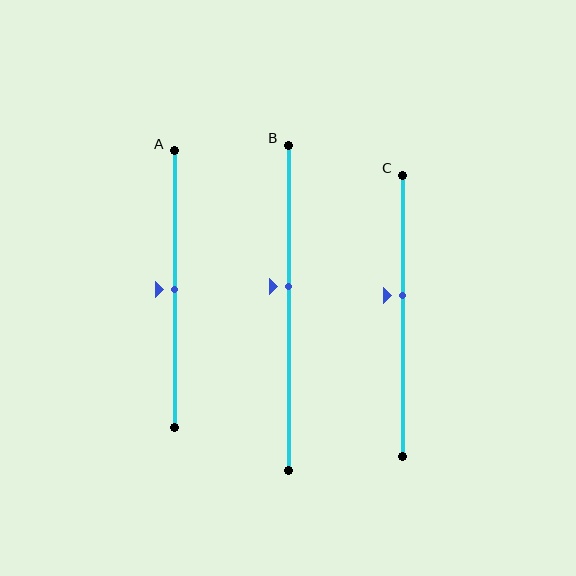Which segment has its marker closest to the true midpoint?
Segment A has its marker closest to the true midpoint.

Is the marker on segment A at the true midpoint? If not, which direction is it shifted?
Yes, the marker on segment A is at the true midpoint.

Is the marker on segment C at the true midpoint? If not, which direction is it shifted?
No, the marker on segment C is shifted upward by about 7% of the segment length.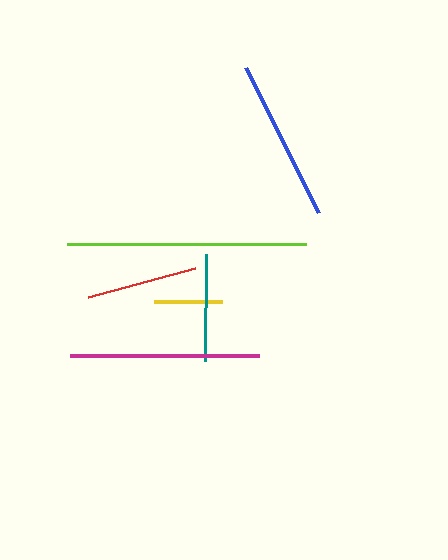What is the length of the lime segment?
The lime segment is approximately 239 pixels long.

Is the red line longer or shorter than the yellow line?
The red line is longer than the yellow line.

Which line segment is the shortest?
The yellow line is the shortest at approximately 68 pixels.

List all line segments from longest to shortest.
From longest to shortest: lime, magenta, blue, red, teal, yellow.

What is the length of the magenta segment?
The magenta segment is approximately 189 pixels long.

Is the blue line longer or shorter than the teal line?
The blue line is longer than the teal line.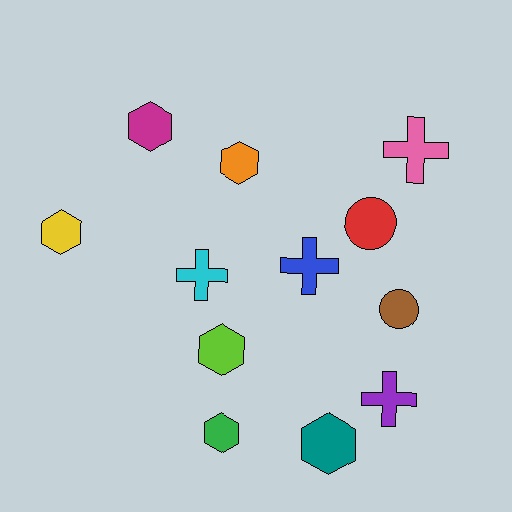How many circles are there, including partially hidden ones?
There are 2 circles.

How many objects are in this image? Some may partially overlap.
There are 12 objects.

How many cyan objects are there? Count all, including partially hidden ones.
There is 1 cyan object.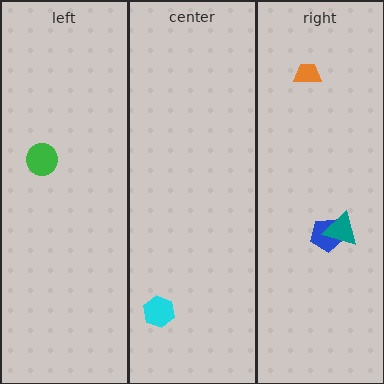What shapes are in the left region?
The green circle.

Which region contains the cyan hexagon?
The center region.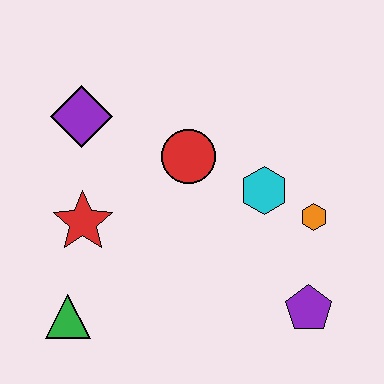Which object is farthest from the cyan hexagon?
The green triangle is farthest from the cyan hexagon.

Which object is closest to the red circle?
The cyan hexagon is closest to the red circle.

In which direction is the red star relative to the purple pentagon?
The red star is to the left of the purple pentagon.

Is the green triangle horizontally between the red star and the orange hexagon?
No